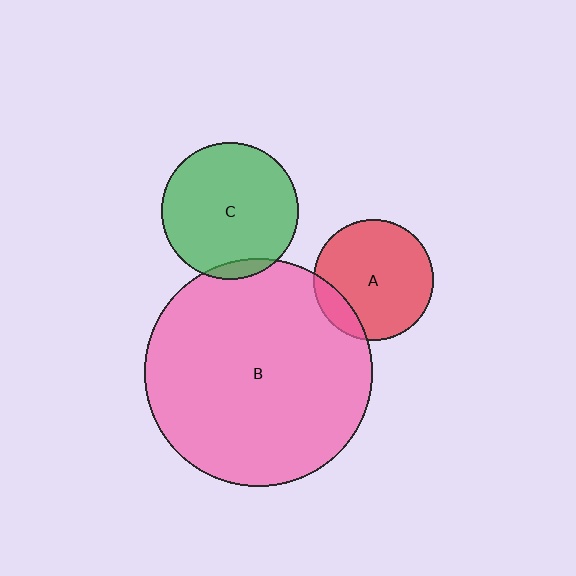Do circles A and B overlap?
Yes.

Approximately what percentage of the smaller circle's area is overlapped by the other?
Approximately 15%.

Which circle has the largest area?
Circle B (pink).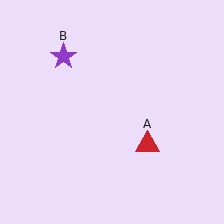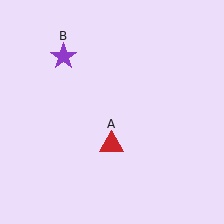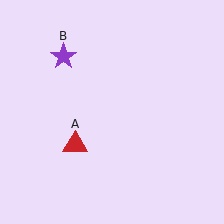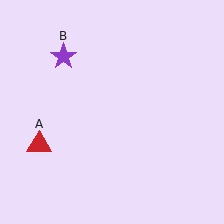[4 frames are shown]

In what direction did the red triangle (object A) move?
The red triangle (object A) moved left.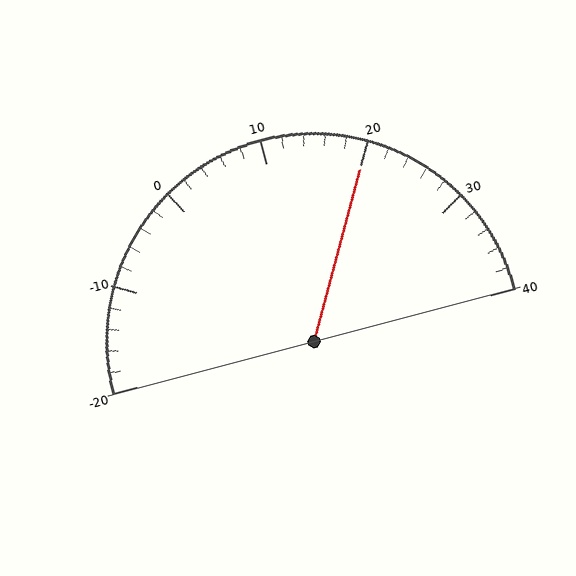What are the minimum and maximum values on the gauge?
The gauge ranges from -20 to 40.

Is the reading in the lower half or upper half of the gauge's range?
The reading is in the upper half of the range (-20 to 40).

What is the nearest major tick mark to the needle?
The nearest major tick mark is 20.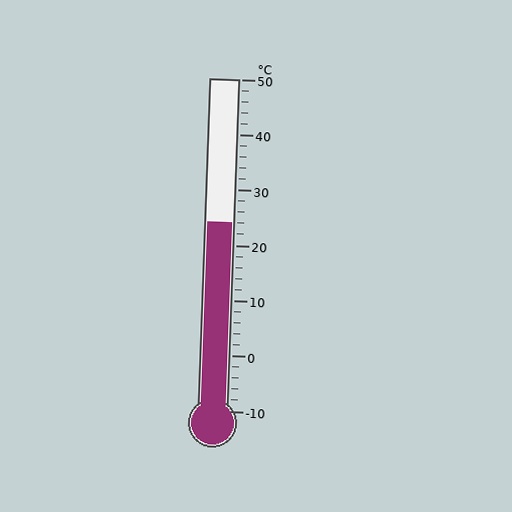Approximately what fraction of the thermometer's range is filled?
The thermometer is filled to approximately 55% of its range.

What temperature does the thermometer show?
The thermometer shows approximately 24°C.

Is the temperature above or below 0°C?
The temperature is above 0°C.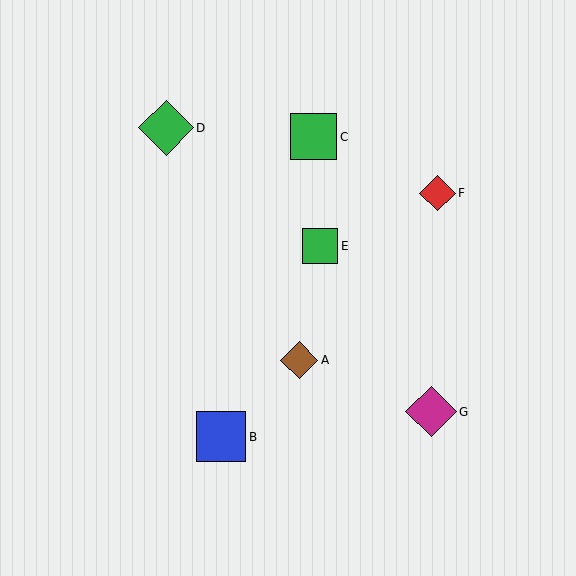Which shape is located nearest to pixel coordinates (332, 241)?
The green square (labeled E) at (320, 246) is nearest to that location.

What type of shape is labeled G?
Shape G is a magenta diamond.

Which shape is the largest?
The green diamond (labeled D) is the largest.